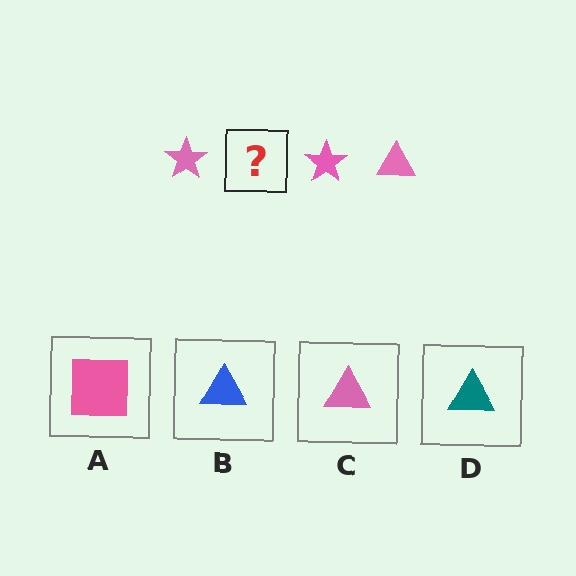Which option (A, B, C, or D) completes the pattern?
C.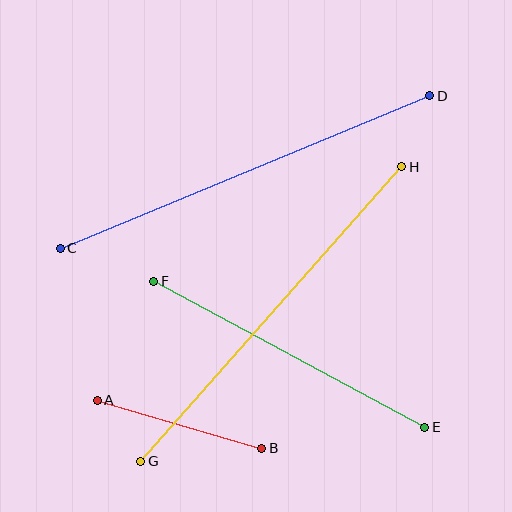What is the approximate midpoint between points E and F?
The midpoint is at approximately (289, 354) pixels.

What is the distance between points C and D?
The distance is approximately 400 pixels.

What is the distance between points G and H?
The distance is approximately 393 pixels.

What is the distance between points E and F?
The distance is approximately 308 pixels.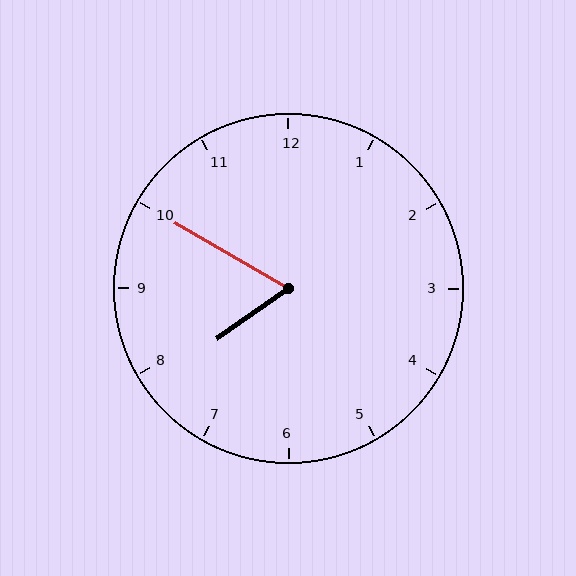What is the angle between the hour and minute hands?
Approximately 65 degrees.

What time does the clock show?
7:50.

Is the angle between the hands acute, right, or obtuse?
It is acute.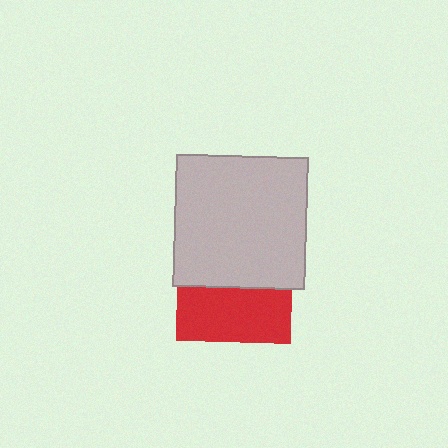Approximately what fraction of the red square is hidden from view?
Roughly 53% of the red square is hidden behind the light gray square.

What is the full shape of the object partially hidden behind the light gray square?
The partially hidden object is a red square.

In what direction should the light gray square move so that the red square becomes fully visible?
The light gray square should move up. That is the shortest direction to clear the overlap and leave the red square fully visible.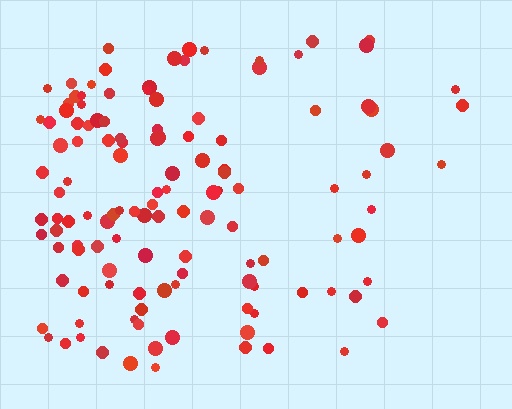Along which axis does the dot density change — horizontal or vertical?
Horizontal.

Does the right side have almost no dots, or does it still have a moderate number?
Still a moderate number, just noticeably fewer than the left.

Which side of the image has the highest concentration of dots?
The left.